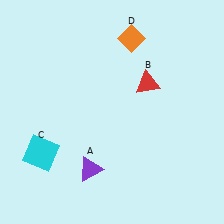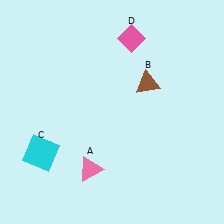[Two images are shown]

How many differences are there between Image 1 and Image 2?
There are 3 differences between the two images.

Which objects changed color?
A changed from purple to pink. B changed from red to brown. D changed from orange to pink.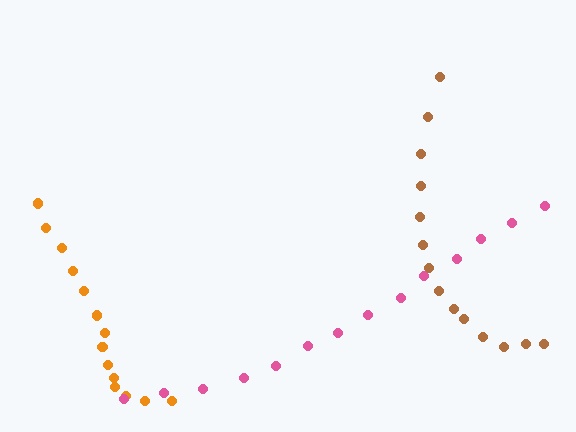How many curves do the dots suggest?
There are 3 distinct paths.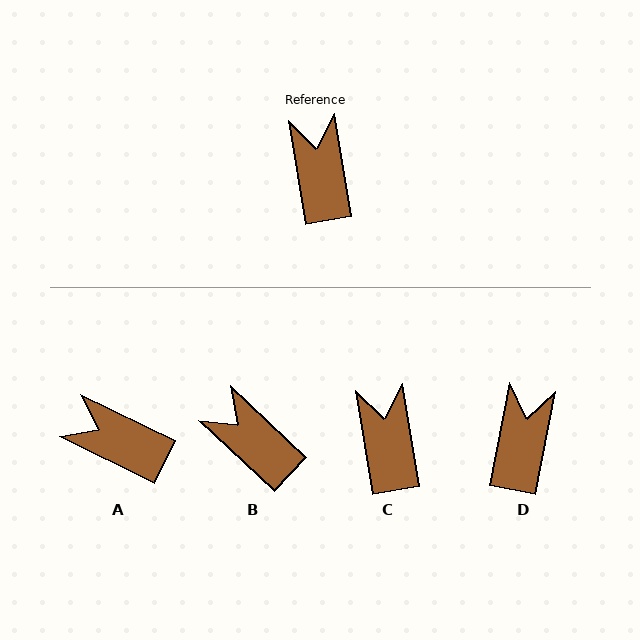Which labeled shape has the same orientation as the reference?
C.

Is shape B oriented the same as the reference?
No, it is off by about 38 degrees.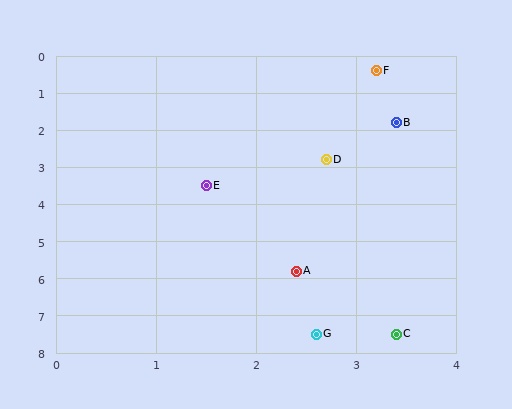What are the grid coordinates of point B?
Point B is at approximately (3.4, 1.8).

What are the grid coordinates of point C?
Point C is at approximately (3.4, 7.5).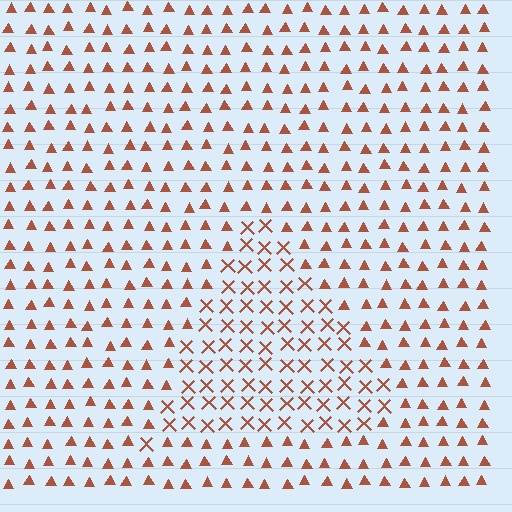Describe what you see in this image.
The image is filled with small brown elements arranged in a uniform grid. A triangle-shaped region contains X marks, while the surrounding area contains triangles. The boundary is defined purely by the change in element shape.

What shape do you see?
I see a triangle.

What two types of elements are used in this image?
The image uses X marks inside the triangle region and triangles outside it.